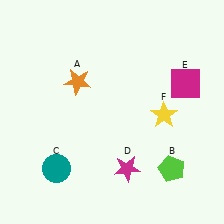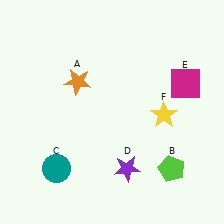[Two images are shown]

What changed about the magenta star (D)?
In Image 1, D is magenta. In Image 2, it changed to purple.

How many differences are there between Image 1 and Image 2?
There is 1 difference between the two images.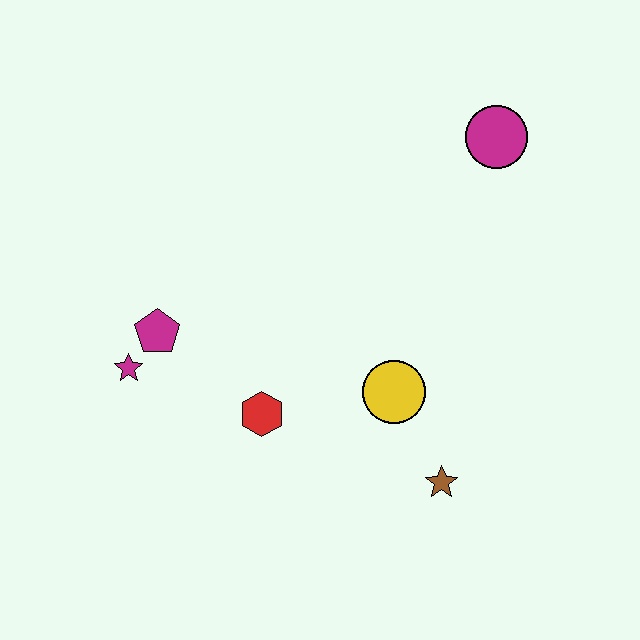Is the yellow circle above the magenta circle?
No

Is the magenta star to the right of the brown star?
No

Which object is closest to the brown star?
The yellow circle is closest to the brown star.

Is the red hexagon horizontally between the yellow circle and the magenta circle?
No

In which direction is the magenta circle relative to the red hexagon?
The magenta circle is above the red hexagon.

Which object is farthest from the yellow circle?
The magenta circle is farthest from the yellow circle.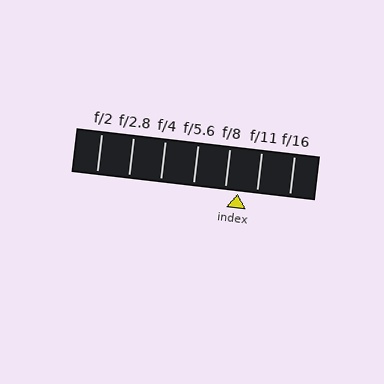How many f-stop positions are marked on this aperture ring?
There are 7 f-stop positions marked.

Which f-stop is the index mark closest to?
The index mark is closest to f/8.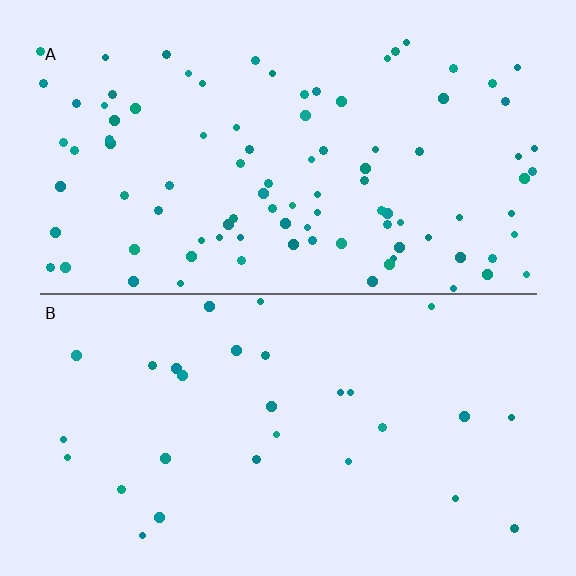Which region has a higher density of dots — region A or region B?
A (the top).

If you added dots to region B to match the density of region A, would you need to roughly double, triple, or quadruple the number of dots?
Approximately triple.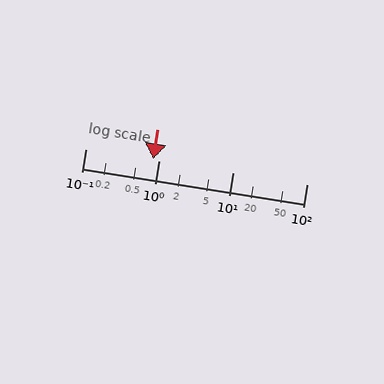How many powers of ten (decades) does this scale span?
The scale spans 3 decades, from 0.1 to 100.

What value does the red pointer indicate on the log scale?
The pointer indicates approximately 0.82.